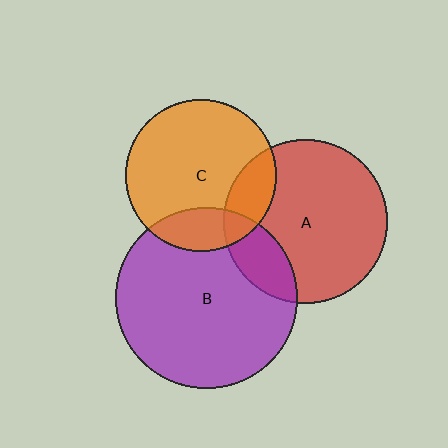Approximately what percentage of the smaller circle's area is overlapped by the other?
Approximately 20%.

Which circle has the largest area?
Circle B (purple).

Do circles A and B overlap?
Yes.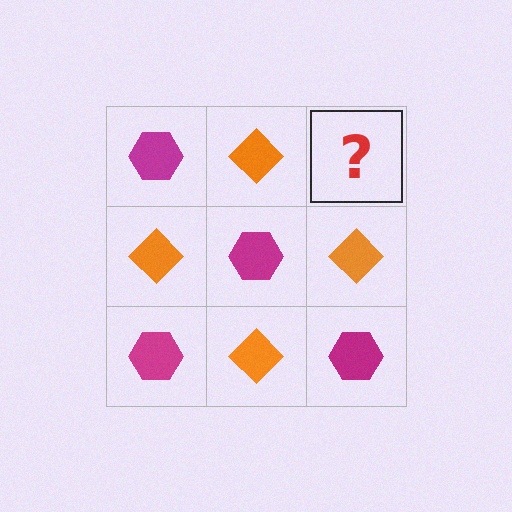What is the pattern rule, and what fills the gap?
The rule is that it alternates magenta hexagon and orange diamond in a checkerboard pattern. The gap should be filled with a magenta hexagon.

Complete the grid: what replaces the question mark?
The question mark should be replaced with a magenta hexagon.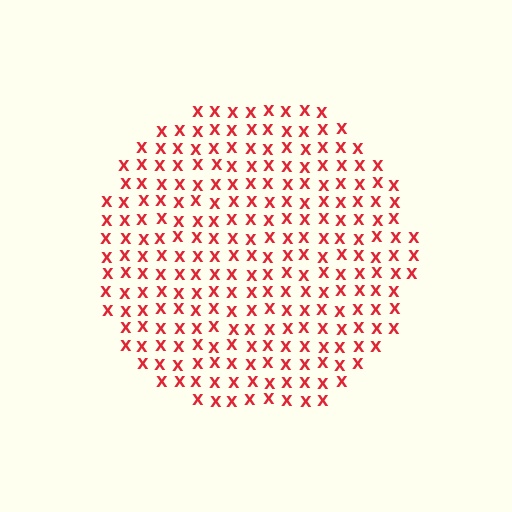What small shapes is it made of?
It is made of small letter X's.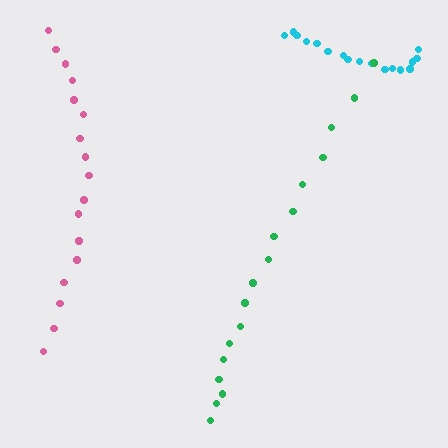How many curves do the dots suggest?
There are 3 distinct paths.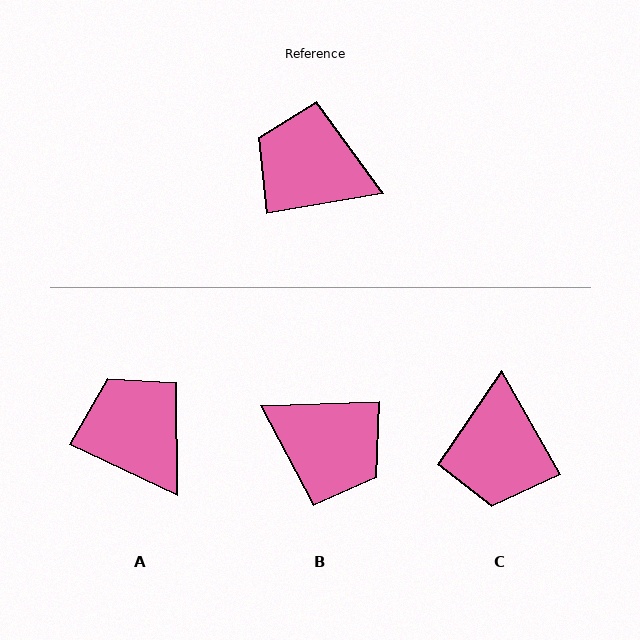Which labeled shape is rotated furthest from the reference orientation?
B, about 172 degrees away.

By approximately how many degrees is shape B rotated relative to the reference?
Approximately 172 degrees counter-clockwise.